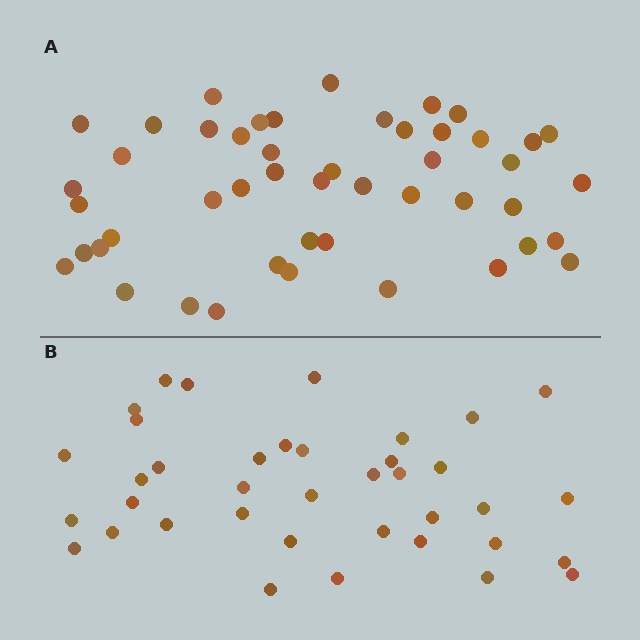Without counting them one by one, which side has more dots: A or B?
Region A (the top region) has more dots.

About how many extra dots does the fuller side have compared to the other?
Region A has roughly 10 or so more dots than region B.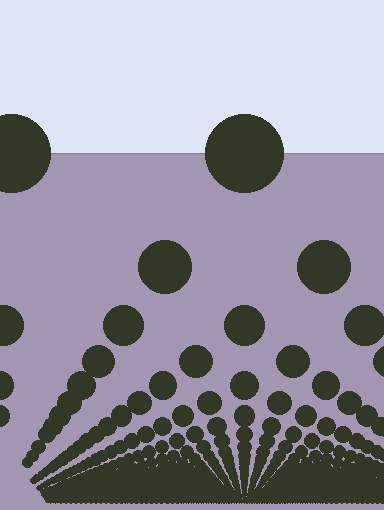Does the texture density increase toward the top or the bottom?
Density increases toward the bottom.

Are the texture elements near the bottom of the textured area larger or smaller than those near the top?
Smaller. The gradient is inverted — elements near the bottom are smaller and denser.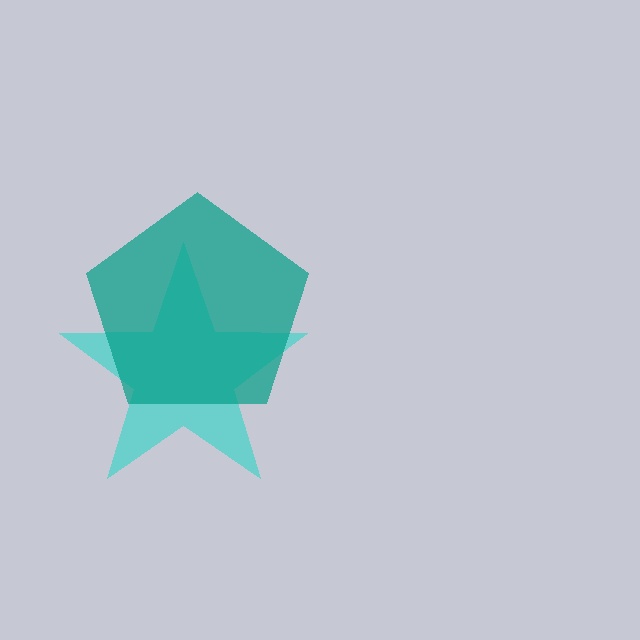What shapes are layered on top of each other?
The layered shapes are: a cyan star, a teal pentagon.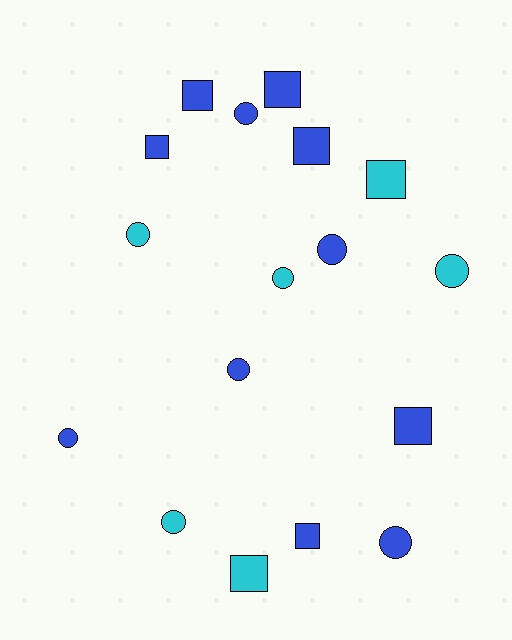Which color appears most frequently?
Blue, with 11 objects.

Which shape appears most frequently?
Circle, with 9 objects.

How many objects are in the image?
There are 17 objects.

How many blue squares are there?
There are 6 blue squares.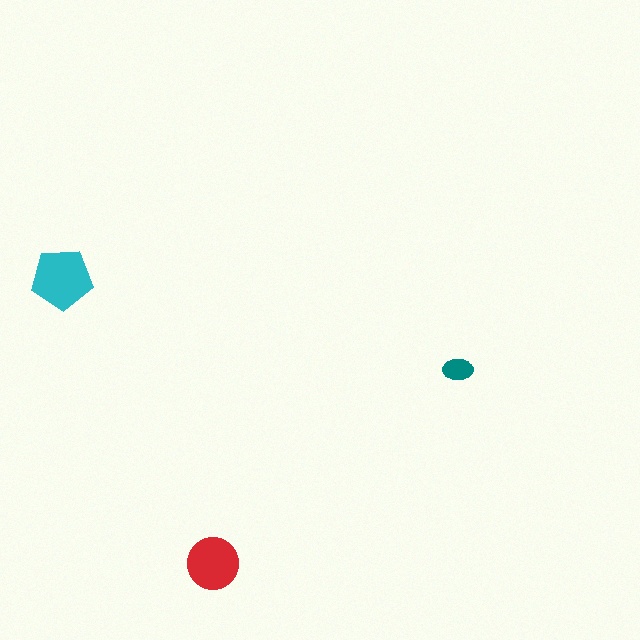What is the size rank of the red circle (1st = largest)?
2nd.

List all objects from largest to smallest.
The cyan pentagon, the red circle, the teal ellipse.